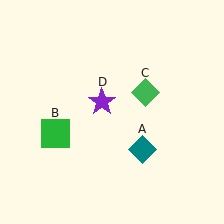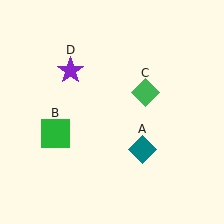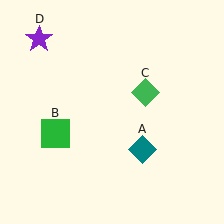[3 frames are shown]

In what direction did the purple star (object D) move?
The purple star (object D) moved up and to the left.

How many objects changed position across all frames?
1 object changed position: purple star (object D).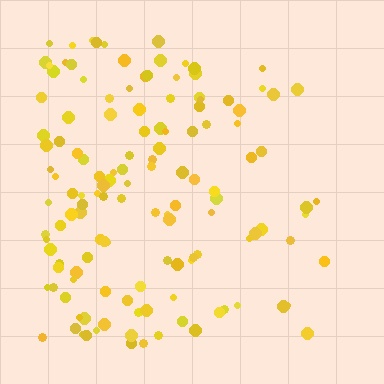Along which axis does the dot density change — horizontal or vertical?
Horizontal.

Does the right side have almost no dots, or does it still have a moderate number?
Still a moderate number, just noticeably fewer than the left.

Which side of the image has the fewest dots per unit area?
The right.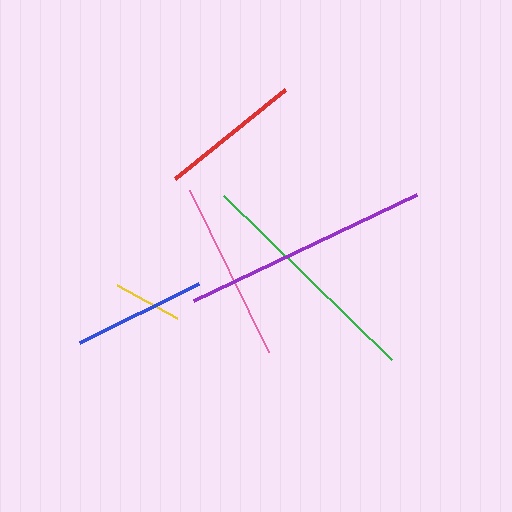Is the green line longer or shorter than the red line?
The green line is longer than the red line.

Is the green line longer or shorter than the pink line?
The green line is longer than the pink line.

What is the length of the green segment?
The green segment is approximately 235 pixels long.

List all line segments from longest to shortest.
From longest to shortest: purple, green, pink, red, blue, yellow.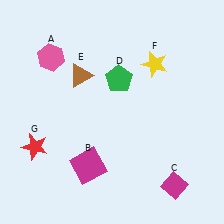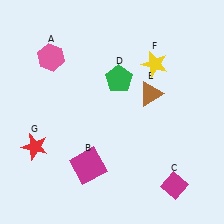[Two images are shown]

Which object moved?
The brown triangle (E) moved right.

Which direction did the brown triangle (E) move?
The brown triangle (E) moved right.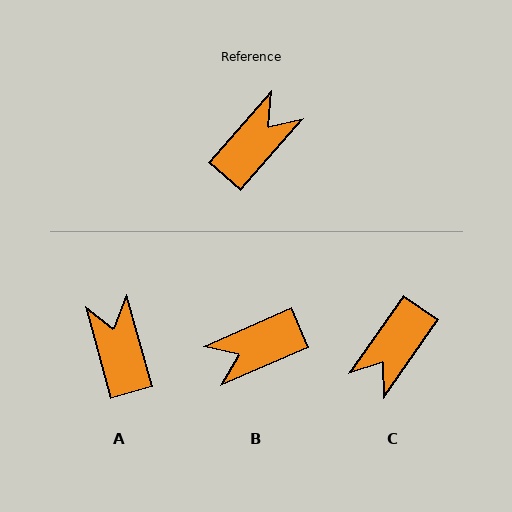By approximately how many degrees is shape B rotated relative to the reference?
Approximately 155 degrees counter-clockwise.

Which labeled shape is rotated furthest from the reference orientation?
C, about 174 degrees away.